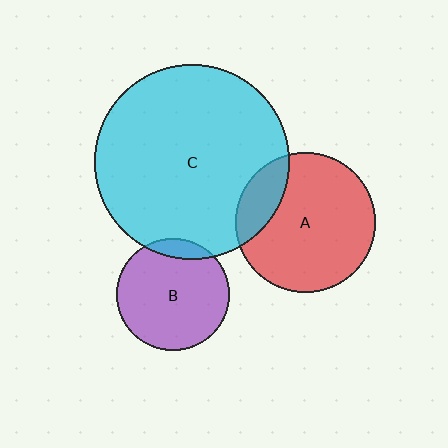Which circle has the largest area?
Circle C (cyan).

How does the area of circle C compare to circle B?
Approximately 3.0 times.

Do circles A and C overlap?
Yes.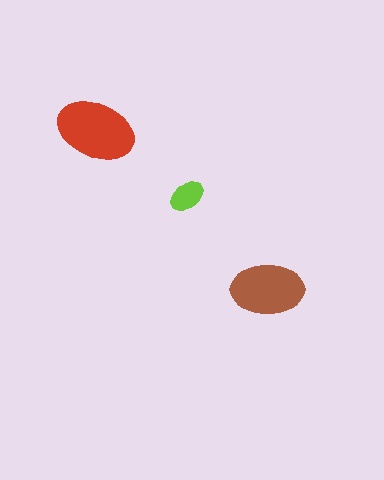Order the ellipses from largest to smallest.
the red one, the brown one, the lime one.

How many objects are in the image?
There are 3 objects in the image.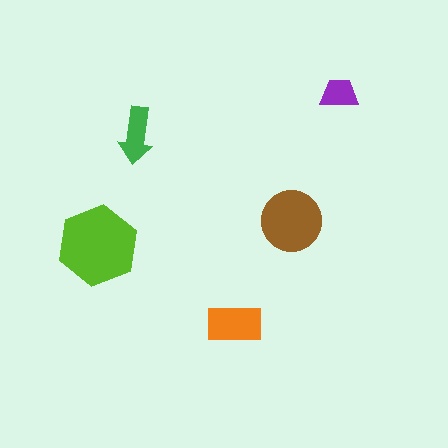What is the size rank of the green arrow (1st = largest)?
4th.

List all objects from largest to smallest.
The lime hexagon, the brown circle, the orange rectangle, the green arrow, the purple trapezoid.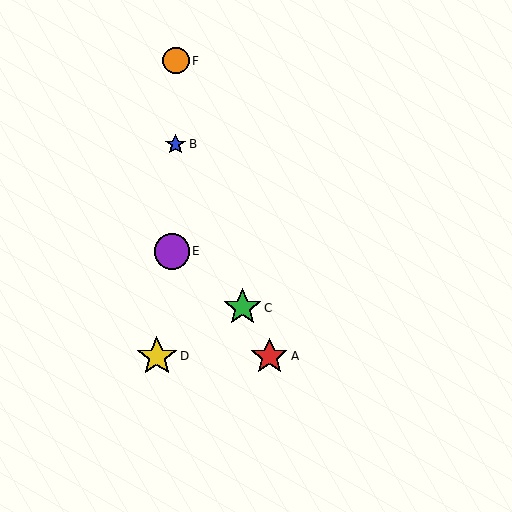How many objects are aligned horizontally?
2 objects (A, D) are aligned horizontally.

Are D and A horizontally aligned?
Yes, both are at y≈356.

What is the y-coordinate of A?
Object A is at y≈356.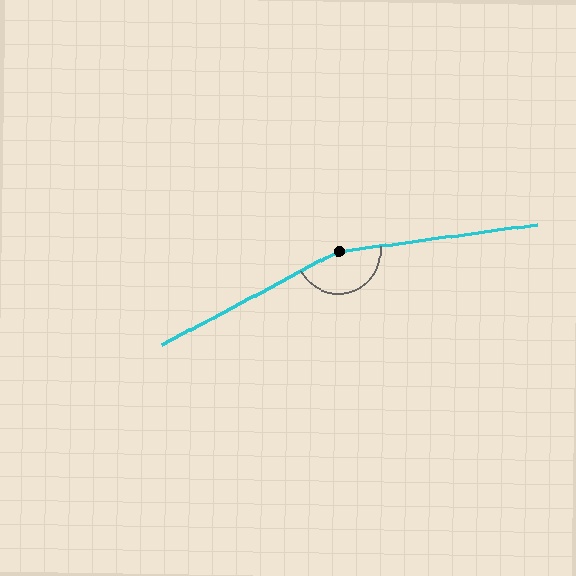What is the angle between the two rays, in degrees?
Approximately 160 degrees.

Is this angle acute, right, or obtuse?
It is obtuse.